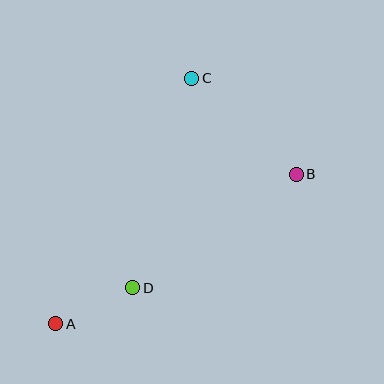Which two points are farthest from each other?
Points A and B are farthest from each other.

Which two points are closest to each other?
Points A and D are closest to each other.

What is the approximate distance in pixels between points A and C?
The distance between A and C is approximately 281 pixels.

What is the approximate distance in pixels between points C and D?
The distance between C and D is approximately 218 pixels.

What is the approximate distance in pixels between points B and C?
The distance between B and C is approximately 142 pixels.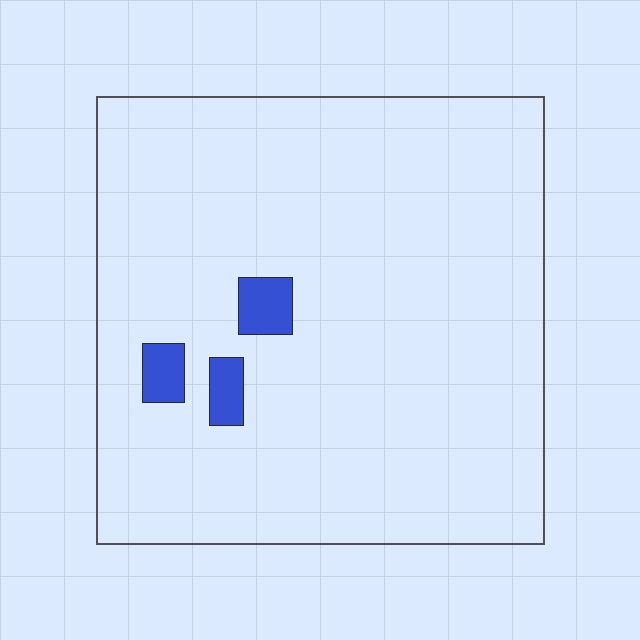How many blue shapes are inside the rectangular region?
3.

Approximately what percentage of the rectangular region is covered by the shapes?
Approximately 5%.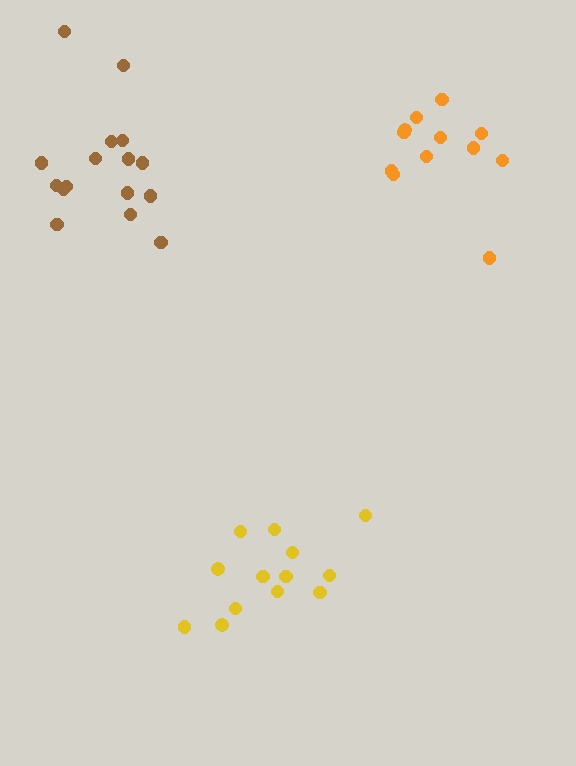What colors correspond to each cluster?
The clusters are colored: yellow, brown, orange.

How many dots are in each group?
Group 1: 13 dots, Group 2: 16 dots, Group 3: 12 dots (41 total).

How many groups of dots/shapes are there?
There are 3 groups.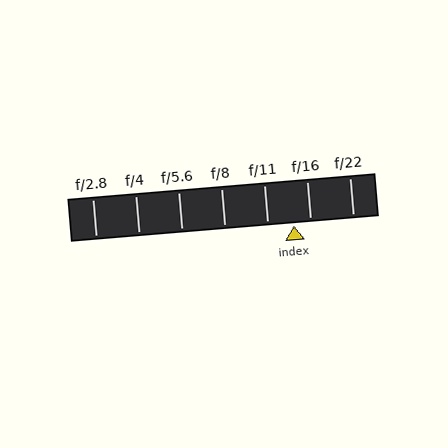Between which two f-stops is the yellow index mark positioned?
The index mark is between f/11 and f/16.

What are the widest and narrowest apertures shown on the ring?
The widest aperture shown is f/2.8 and the narrowest is f/22.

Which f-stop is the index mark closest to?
The index mark is closest to f/16.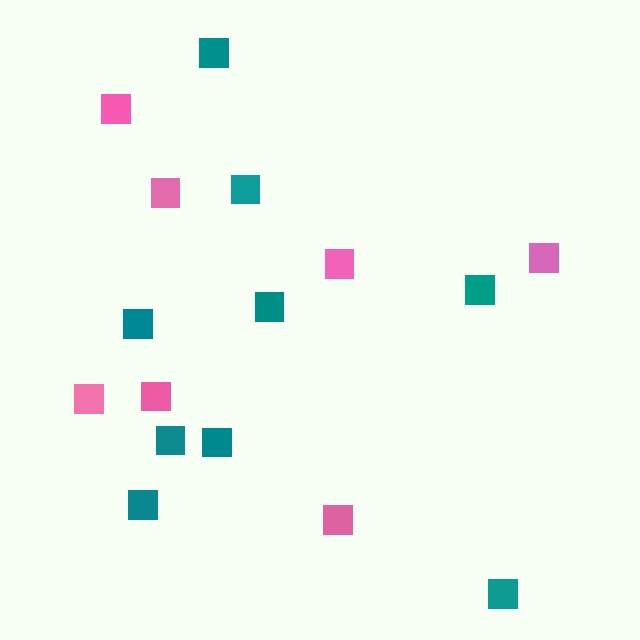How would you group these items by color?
There are 2 groups: one group of teal squares (9) and one group of pink squares (7).